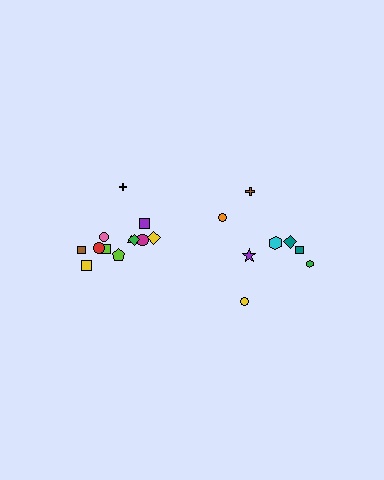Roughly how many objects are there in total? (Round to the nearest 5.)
Roughly 20 objects in total.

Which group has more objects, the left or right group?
The left group.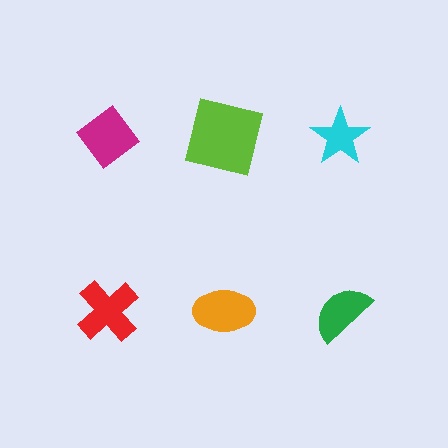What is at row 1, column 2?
A lime square.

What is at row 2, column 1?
A red cross.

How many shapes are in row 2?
3 shapes.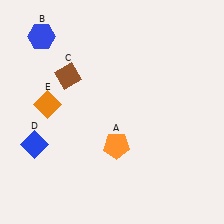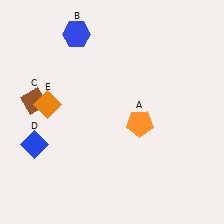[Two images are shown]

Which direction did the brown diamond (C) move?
The brown diamond (C) moved left.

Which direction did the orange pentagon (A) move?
The orange pentagon (A) moved right.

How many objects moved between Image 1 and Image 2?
3 objects moved between the two images.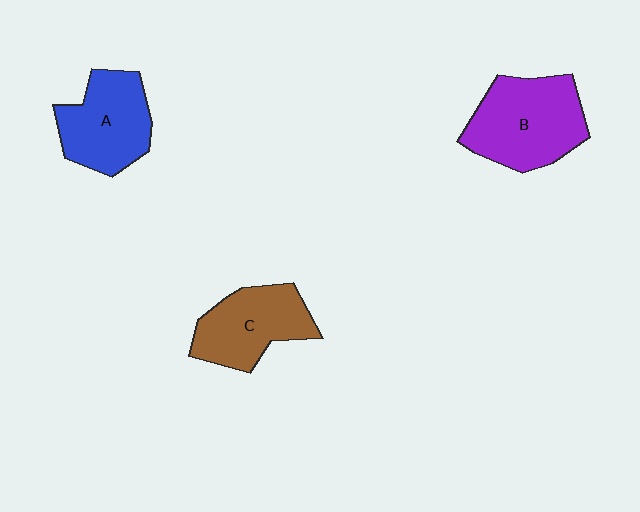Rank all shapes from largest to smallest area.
From largest to smallest: B (purple), A (blue), C (brown).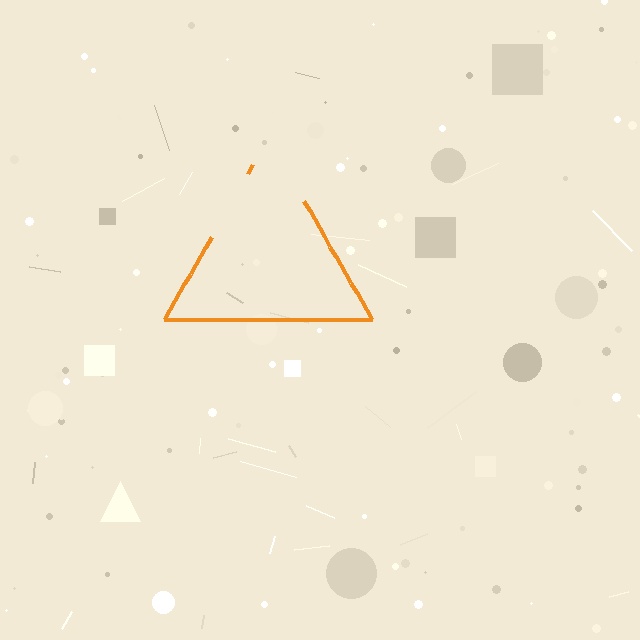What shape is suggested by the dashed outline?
The dashed outline suggests a triangle.